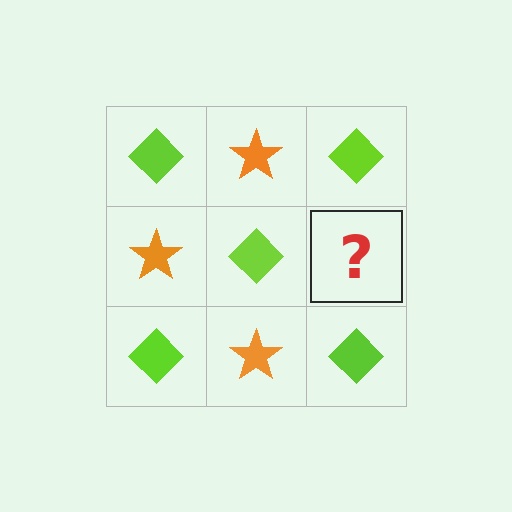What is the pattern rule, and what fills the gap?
The rule is that it alternates lime diamond and orange star in a checkerboard pattern. The gap should be filled with an orange star.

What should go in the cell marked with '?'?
The missing cell should contain an orange star.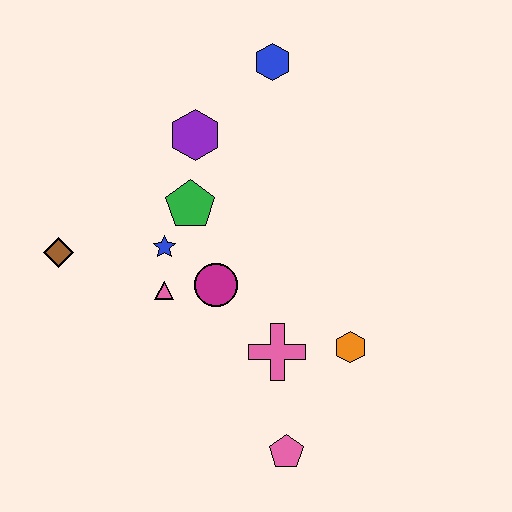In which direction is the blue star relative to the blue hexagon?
The blue star is below the blue hexagon.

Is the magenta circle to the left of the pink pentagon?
Yes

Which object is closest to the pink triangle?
The blue star is closest to the pink triangle.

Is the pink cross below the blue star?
Yes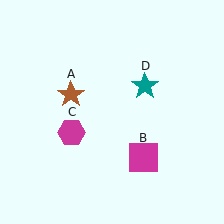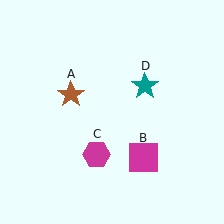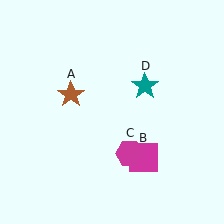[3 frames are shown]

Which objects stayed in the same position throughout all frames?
Brown star (object A) and magenta square (object B) and teal star (object D) remained stationary.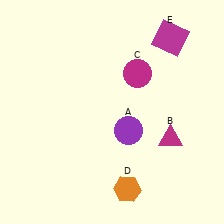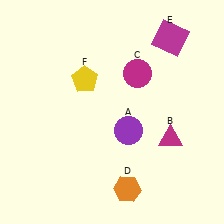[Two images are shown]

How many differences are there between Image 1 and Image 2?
There is 1 difference between the two images.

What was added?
A yellow pentagon (F) was added in Image 2.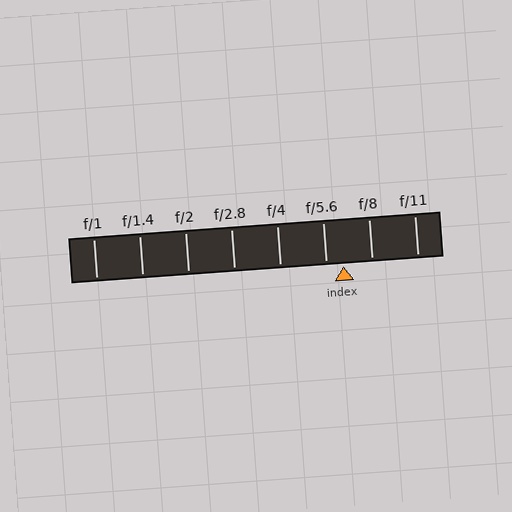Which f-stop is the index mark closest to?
The index mark is closest to f/5.6.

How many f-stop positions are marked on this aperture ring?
There are 8 f-stop positions marked.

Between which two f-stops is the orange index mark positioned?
The index mark is between f/5.6 and f/8.